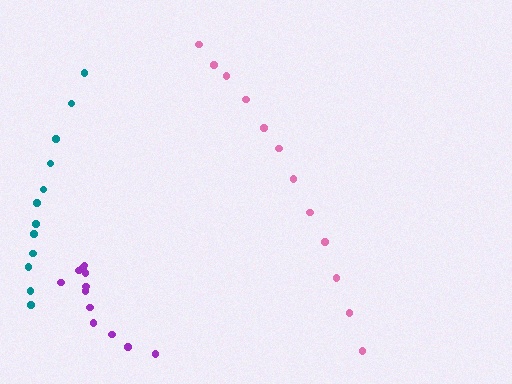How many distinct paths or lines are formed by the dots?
There are 3 distinct paths.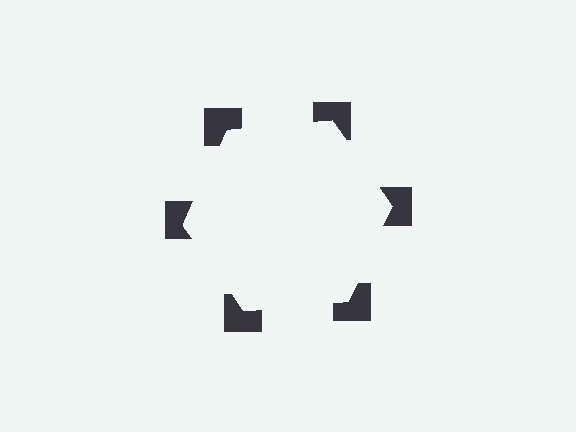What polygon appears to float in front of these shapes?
An illusory hexagon — its edges are inferred from the aligned wedge cuts in the notched squares, not physically drawn.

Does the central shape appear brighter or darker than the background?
It typically appears slightly brighter than the background, even though no actual brightness change is drawn.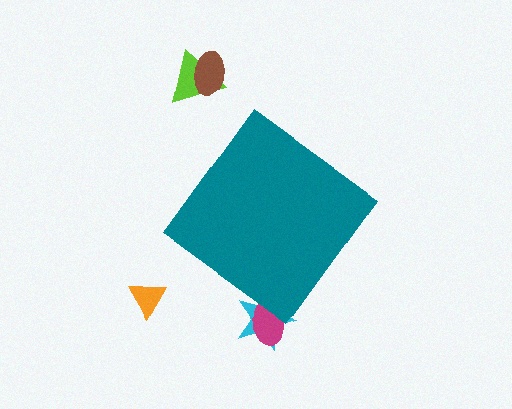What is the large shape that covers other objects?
A teal diamond.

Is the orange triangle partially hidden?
No, the orange triangle is fully visible.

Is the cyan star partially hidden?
Yes, the cyan star is partially hidden behind the teal diamond.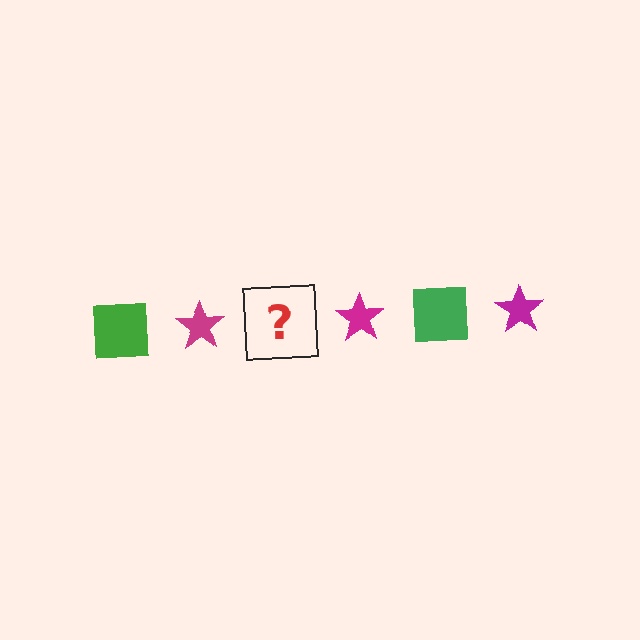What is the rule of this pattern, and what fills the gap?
The rule is that the pattern alternates between green square and magenta star. The gap should be filled with a green square.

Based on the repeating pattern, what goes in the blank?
The blank should be a green square.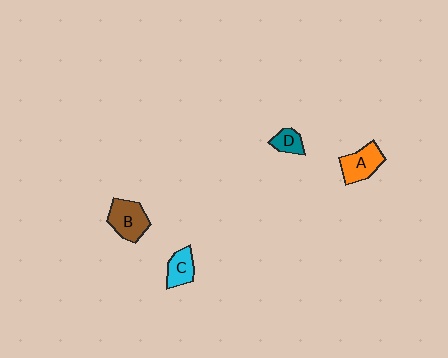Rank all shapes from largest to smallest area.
From largest to smallest: B (brown), A (orange), C (cyan), D (teal).